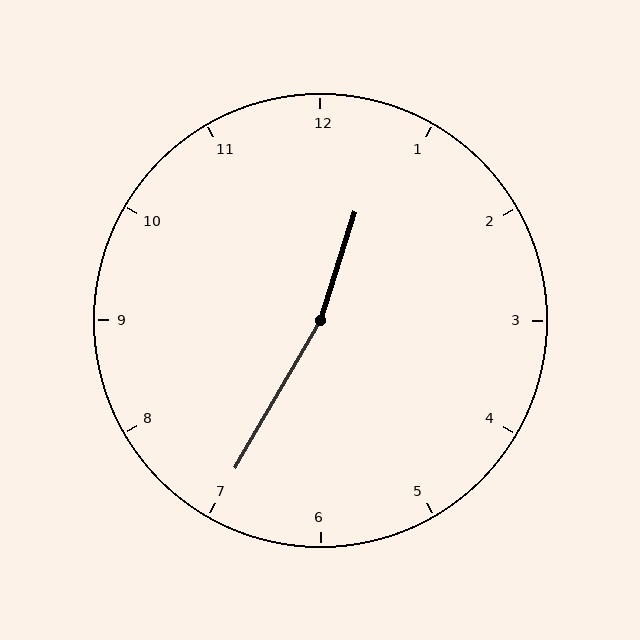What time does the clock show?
12:35.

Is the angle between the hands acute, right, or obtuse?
It is obtuse.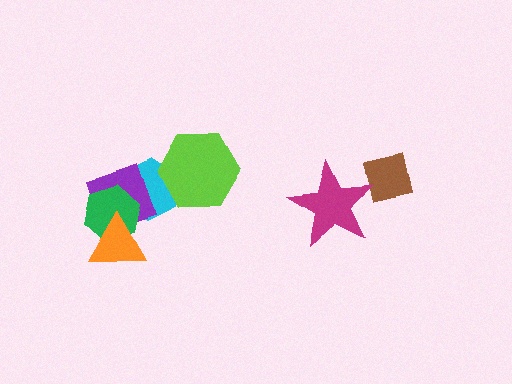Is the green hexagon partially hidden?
Yes, it is partially covered by another shape.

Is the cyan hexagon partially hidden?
Yes, it is partially covered by another shape.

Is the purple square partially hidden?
Yes, it is partially covered by another shape.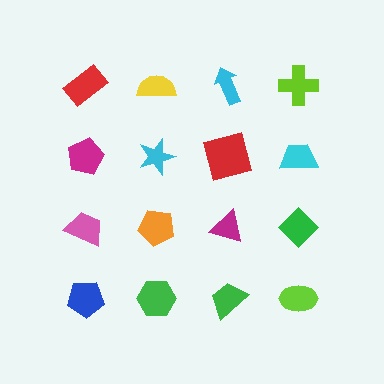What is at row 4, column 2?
A green hexagon.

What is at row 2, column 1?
A magenta pentagon.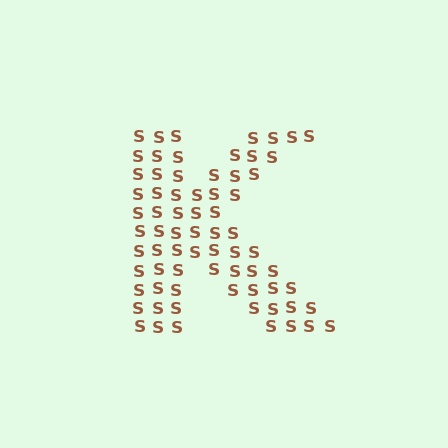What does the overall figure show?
The overall figure shows the letter K.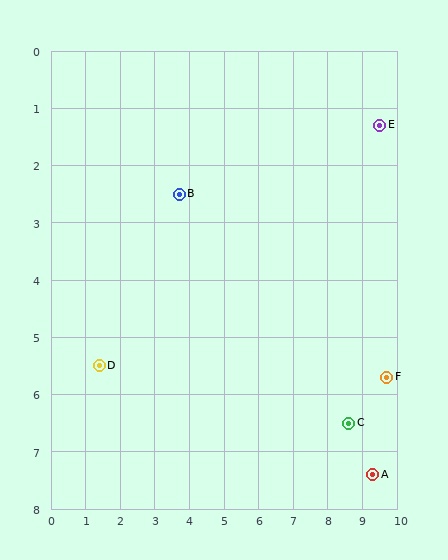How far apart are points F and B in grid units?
Points F and B are about 6.8 grid units apart.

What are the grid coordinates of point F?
Point F is at approximately (9.7, 5.7).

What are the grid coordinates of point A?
Point A is at approximately (9.3, 7.4).